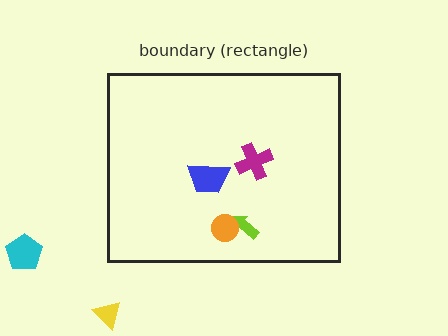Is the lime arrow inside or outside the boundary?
Inside.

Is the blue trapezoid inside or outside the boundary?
Inside.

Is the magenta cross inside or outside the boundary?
Inside.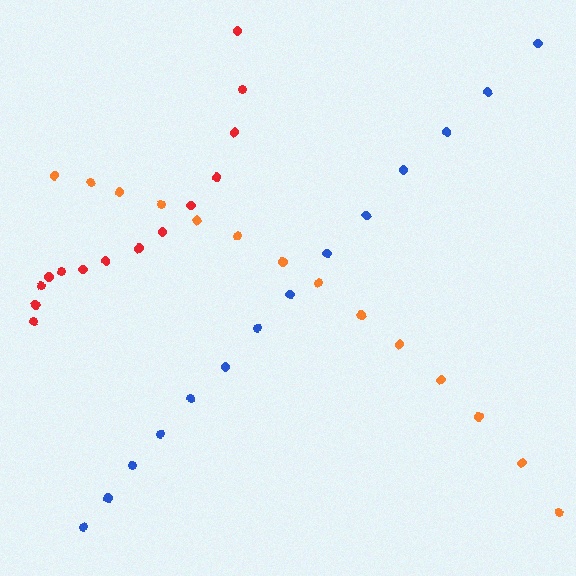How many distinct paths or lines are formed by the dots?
There are 3 distinct paths.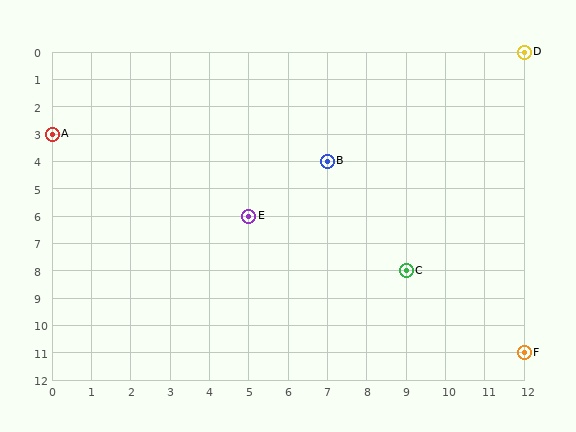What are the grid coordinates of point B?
Point B is at grid coordinates (7, 4).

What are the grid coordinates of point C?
Point C is at grid coordinates (9, 8).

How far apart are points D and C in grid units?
Points D and C are 3 columns and 8 rows apart (about 8.5 grid units diagonally).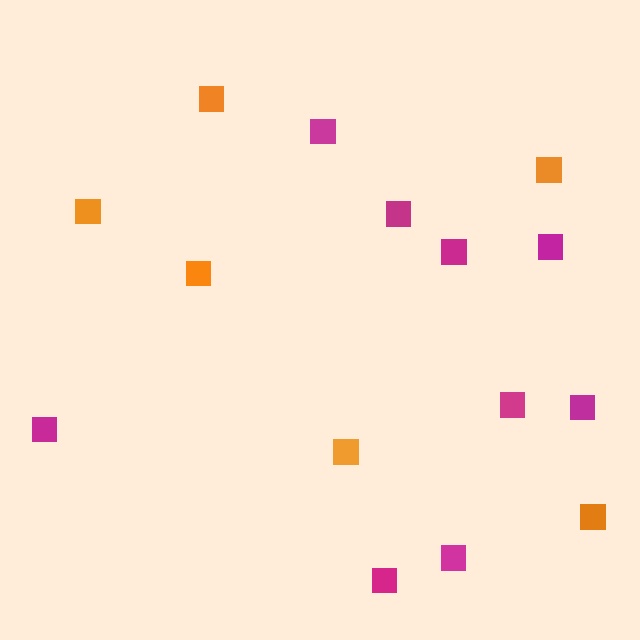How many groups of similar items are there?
There are 2 groups: one group of orange squares (6) and one group of magenta squares (9).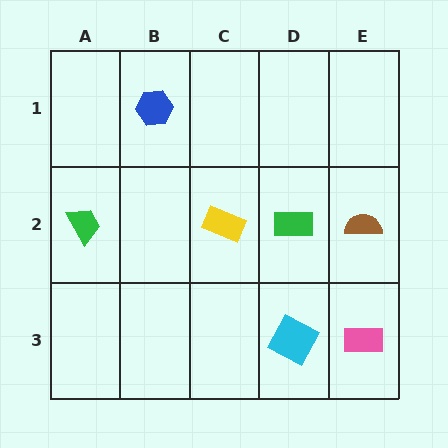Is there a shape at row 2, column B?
No, that cell is empty.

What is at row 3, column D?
A cyan square.